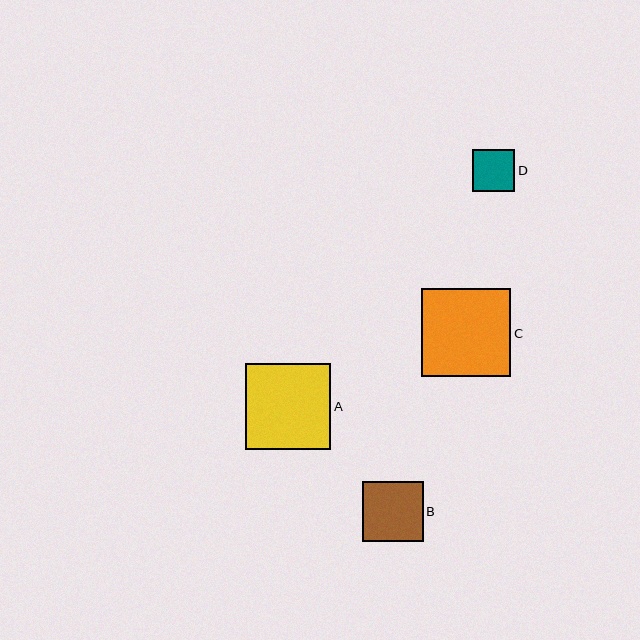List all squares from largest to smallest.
From largest to smallest: C, A, B, D.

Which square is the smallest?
Square D is the smallest with a size of approximately 42 pixels.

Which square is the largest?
Square C is the largest with a size of approximately 89 pixels.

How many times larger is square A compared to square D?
Square A is approximately 2.0 times the size of square D.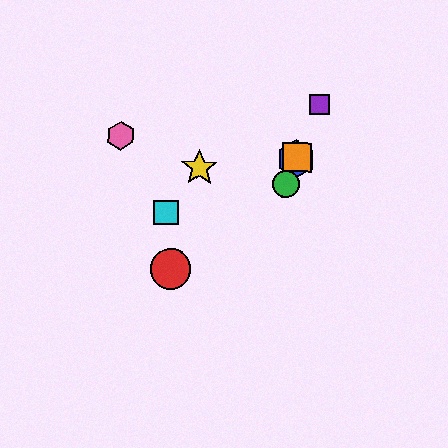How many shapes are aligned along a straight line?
4 shapes (the blue hexagon, the green circle, the purple square, the orange square) are aligned along a straight line.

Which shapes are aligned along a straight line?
The blue hexagon, the green circle, the purple square, the orange square are aligned along a straight line.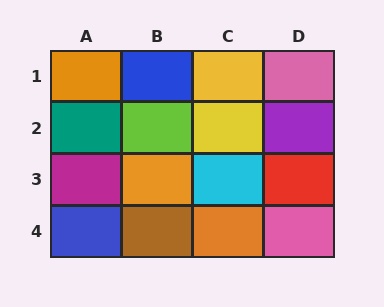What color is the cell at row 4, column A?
Blue.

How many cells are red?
1 cell is red.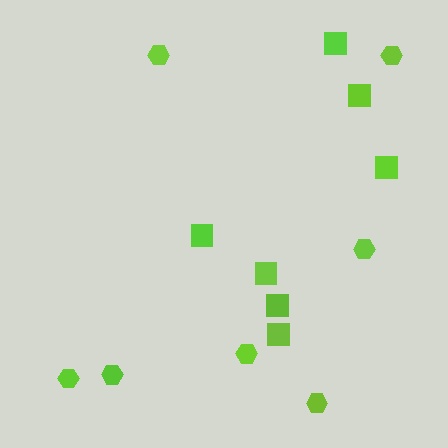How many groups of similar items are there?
There are 2 groups: one group of hexagons (7) and one group of squares (7).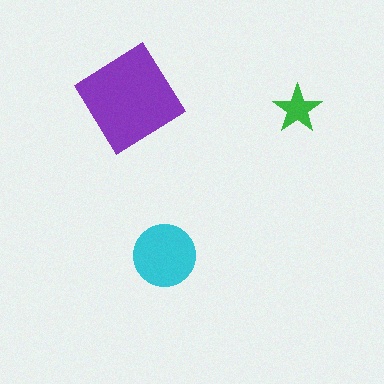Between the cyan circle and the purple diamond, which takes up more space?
The purple diamond.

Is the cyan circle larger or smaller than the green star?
Larger.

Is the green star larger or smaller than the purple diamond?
Smaller.